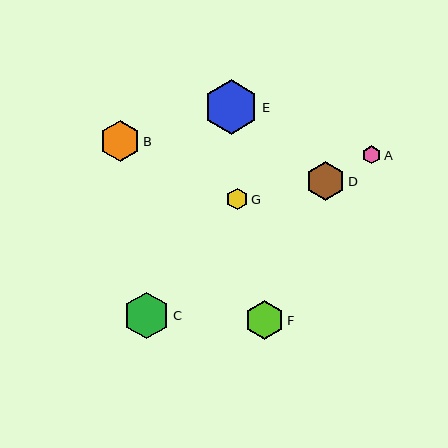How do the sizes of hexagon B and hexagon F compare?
Hexagon B and hexagon F are approximately the same size.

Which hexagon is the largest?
Hexagon E is the largest with a size of approximately 55 pixels.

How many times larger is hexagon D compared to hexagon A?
Hexagon D is approximately 2.1 times the size of hexagon A.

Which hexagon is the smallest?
Hexagon A is the smallest with a size of approximately 18 pixels.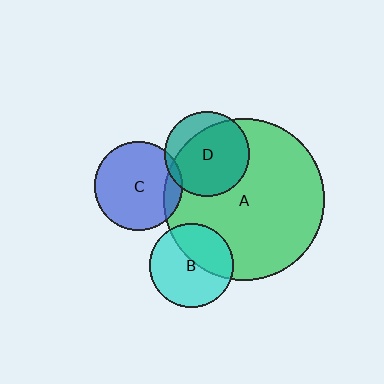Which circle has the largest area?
Circle A (green).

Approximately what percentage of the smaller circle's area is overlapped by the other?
Approximately 5%.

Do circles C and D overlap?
Yes.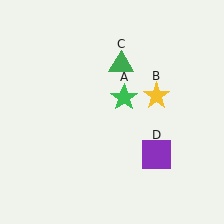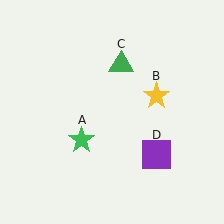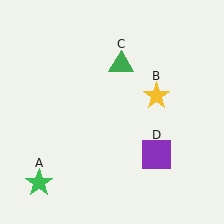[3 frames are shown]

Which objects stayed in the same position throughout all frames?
Yellow star (object B) and green triangle (object C) and purple square (object D) remained stationary.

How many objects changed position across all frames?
1 object changed position: green star (object A).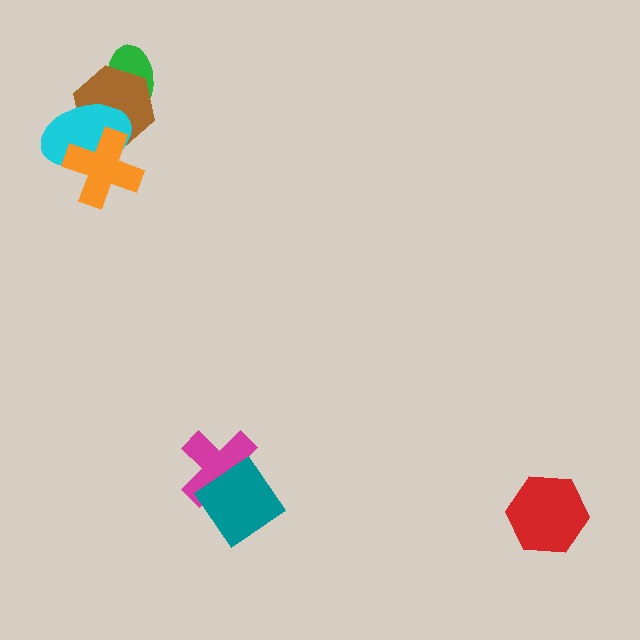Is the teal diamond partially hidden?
No, no other shape covers it.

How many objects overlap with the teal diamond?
1 object overlaps with the teal diamond.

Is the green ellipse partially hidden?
Yes, it is partially covered by another shape.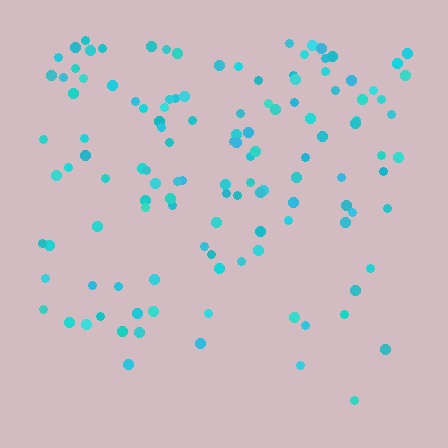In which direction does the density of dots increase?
From bottom to top, with the top side densest.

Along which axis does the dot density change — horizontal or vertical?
Vertical.